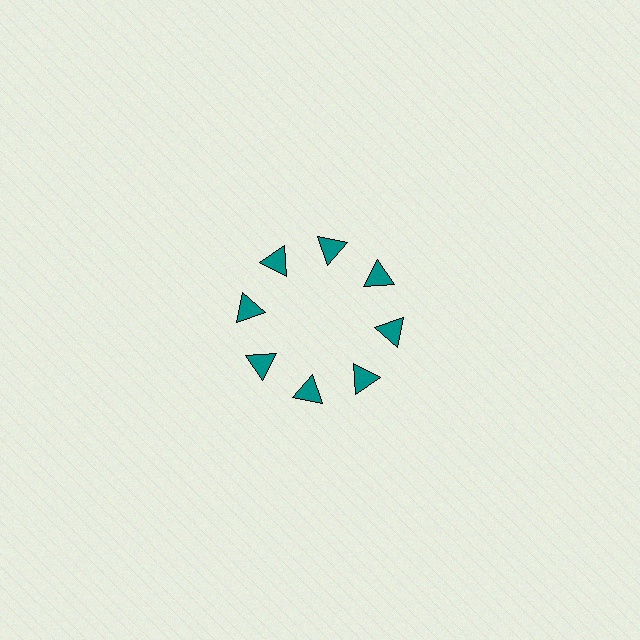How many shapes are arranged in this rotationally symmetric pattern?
There are 8 shapes, arranged in 8 groups of 1.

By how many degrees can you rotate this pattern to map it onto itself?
The pattern maps onto itself every 45 degrees of rotation.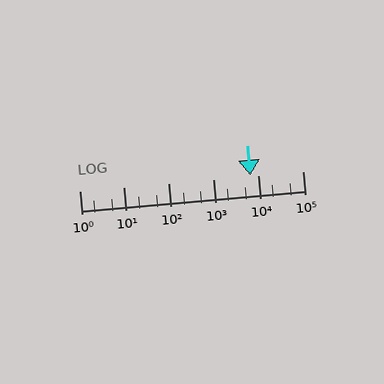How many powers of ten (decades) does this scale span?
The scale spans 5 decades, from 1 to 100000.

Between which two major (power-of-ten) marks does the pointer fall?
The pointer is between 1000 and 10000.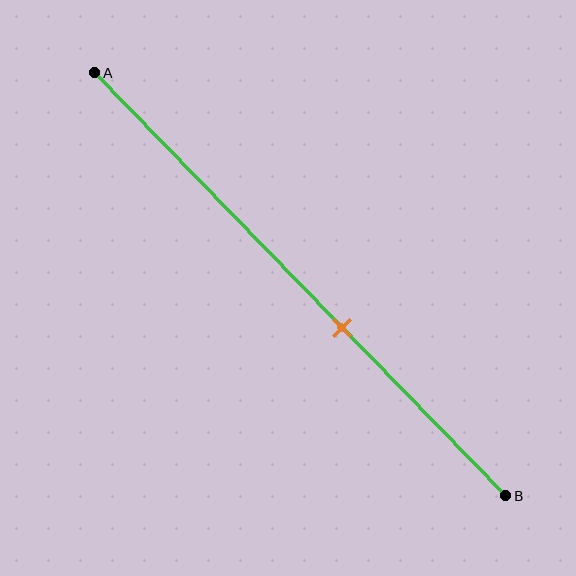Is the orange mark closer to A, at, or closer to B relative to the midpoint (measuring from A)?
The orange mark is closer to point B than the midpoint of segment AB.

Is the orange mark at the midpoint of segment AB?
No, the mark is at about 60% from A, not at the 50% midpoint.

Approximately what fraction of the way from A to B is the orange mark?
The orange mark is approximately 60% of the way from A to B.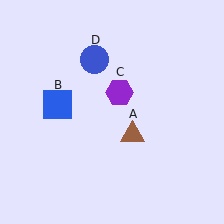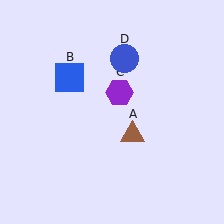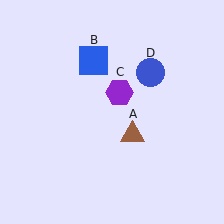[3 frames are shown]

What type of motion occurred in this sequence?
The blue square (object B), blue circle (object D) rotated clockwise around the center of the scene.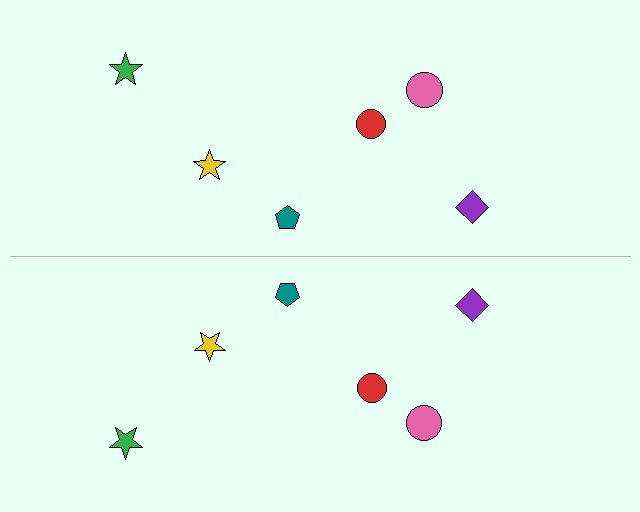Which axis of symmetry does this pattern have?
The pattern has a horizontal axis of symmetry running through the center of the image.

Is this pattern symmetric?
Yes, this pattern has bilateral (reflection) symmetry.